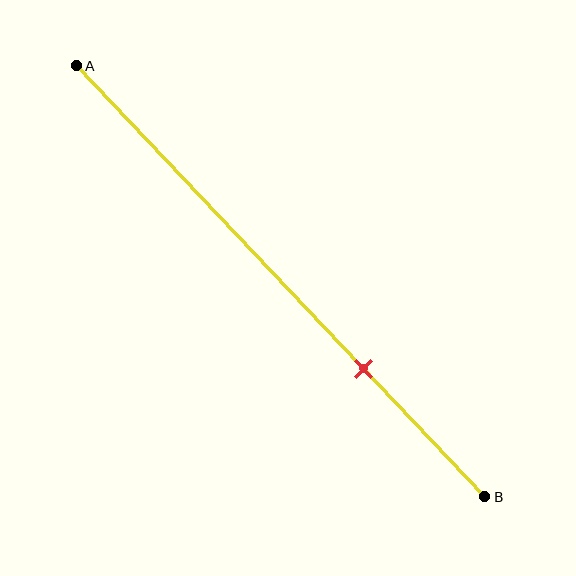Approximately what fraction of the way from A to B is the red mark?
The red mark is approximately 70% of the way from A to B.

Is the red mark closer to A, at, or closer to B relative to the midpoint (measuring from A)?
The red mark is closer to point B than the midpoint of segment AB.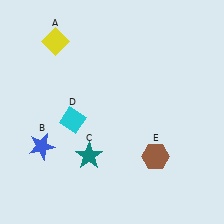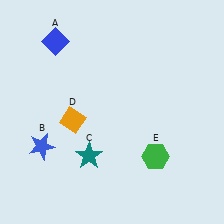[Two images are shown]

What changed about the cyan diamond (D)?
In Image 1, D is cyan. In Image 2, it changed to orange.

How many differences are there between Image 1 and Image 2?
There are 3 differences between the two images.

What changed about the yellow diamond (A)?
In Image 1, A is yellow. In Image 2, it changed to blue.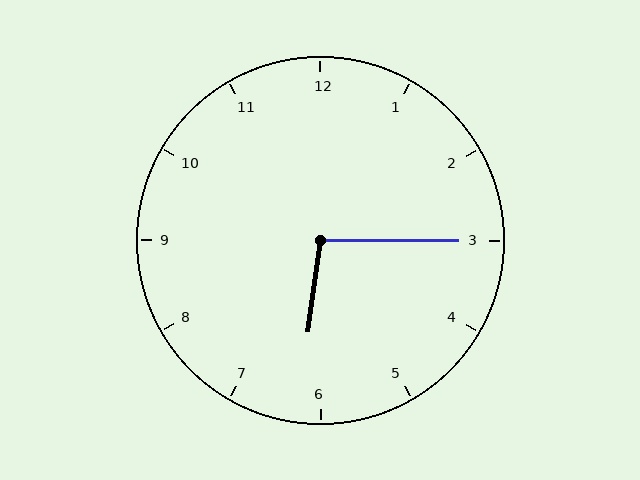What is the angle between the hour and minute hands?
Approximately 98 degrees.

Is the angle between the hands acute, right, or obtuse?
It is obtuse.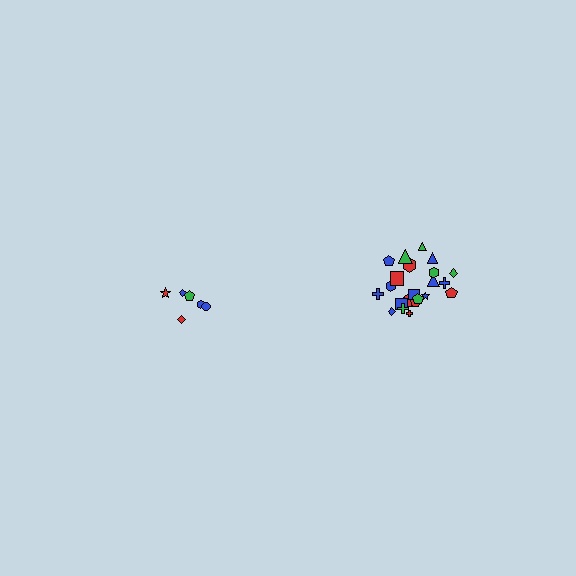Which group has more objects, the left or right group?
The right group.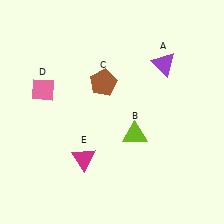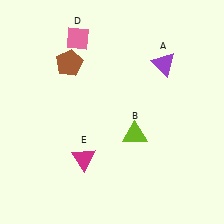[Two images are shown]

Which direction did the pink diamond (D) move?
The pink diamond (D) moved up.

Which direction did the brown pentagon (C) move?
The brown pentagon (C) moved left.